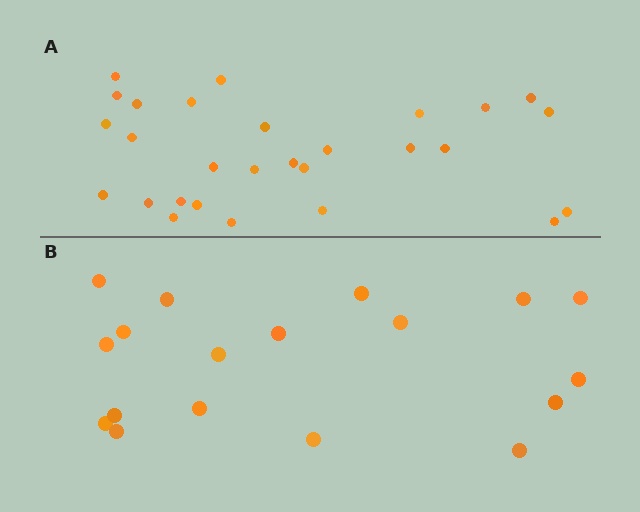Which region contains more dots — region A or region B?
Region A (the top region) has more dots.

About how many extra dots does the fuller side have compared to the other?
Region A has roughly 10 or so more dots than region B.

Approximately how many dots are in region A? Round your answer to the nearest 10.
About 30 dots. (The exact count is 28, which rounds to 30.)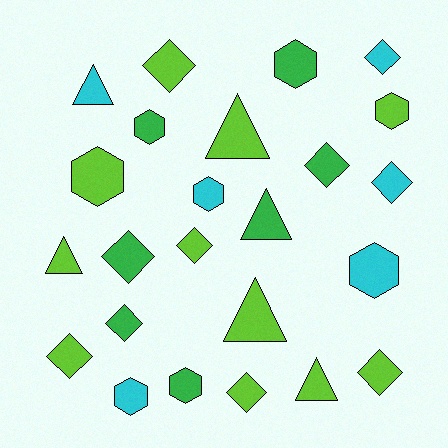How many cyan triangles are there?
There is 1 cyan triangle.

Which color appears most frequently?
Lime, with 11 objects.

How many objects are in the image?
There are 24 objects.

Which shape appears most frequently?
Diamond, with 10 objects.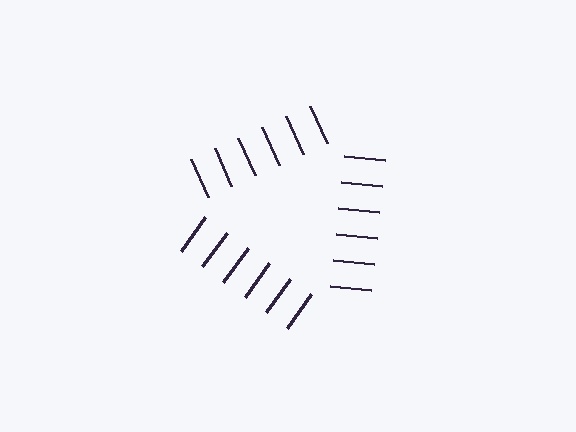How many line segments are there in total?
18 — 6 along each of the 3 edges.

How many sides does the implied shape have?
3 sides — the line-ends trace a triangle.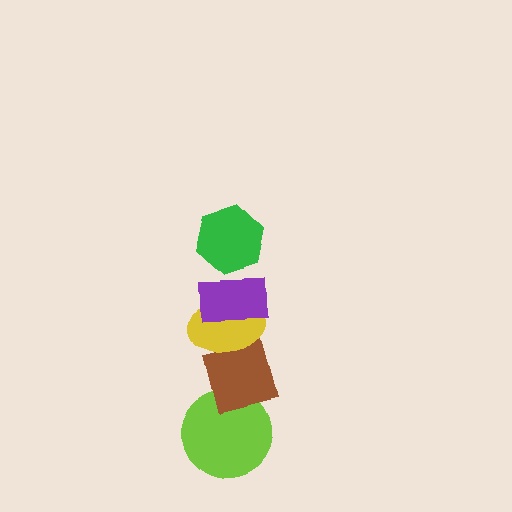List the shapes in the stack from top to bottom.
From top to bottom: the green hexagon, the purple rectangle, the yellow ellipse, the brown square, the lime circle.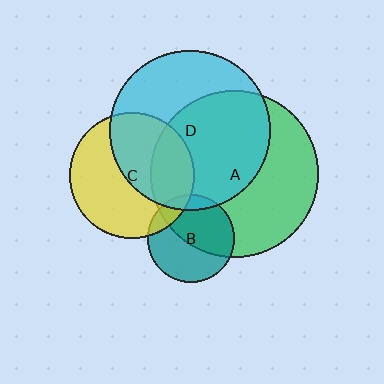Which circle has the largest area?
Circle A (green).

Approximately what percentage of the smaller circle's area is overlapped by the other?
Approximately 55%.